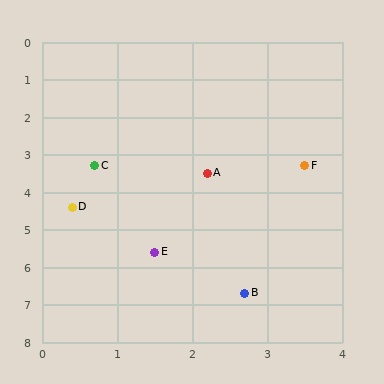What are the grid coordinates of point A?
Point A is at approximately (2.2, 3.5).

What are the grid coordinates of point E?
Point E is at approximately (1.5, 5.6).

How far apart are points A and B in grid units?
Points A and B are about 3.2 grid units apart.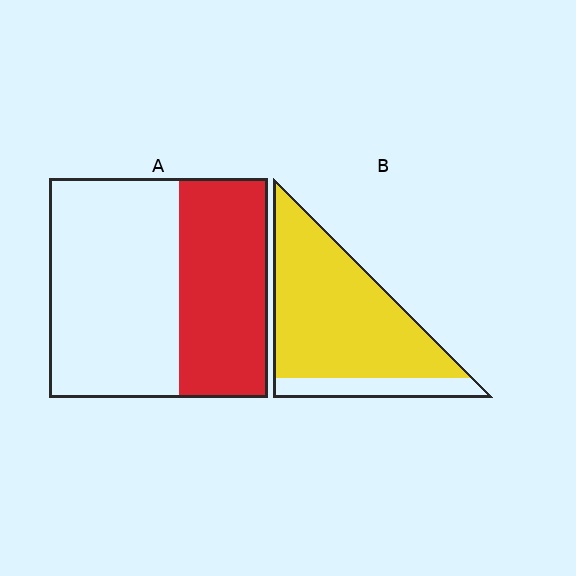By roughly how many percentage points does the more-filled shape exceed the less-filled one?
By roughly 40 percentage points (B over A).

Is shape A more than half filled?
No.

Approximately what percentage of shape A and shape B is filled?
A is approximately 40% and B is approximately 85%.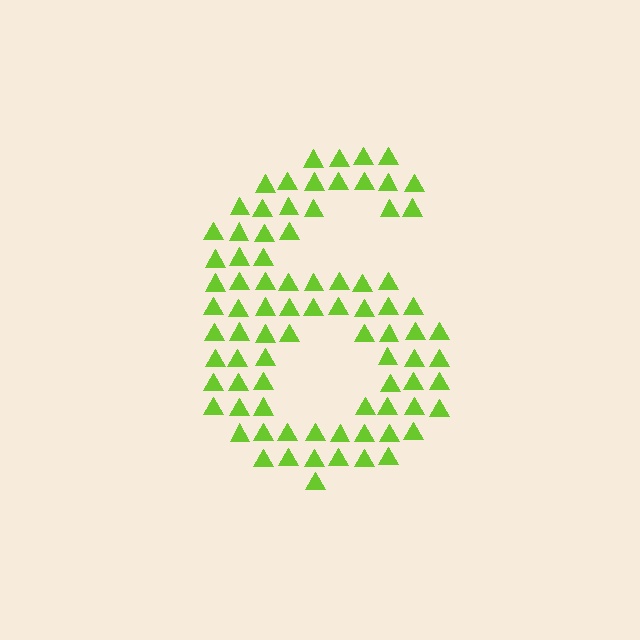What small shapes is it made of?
It is made of small triangles.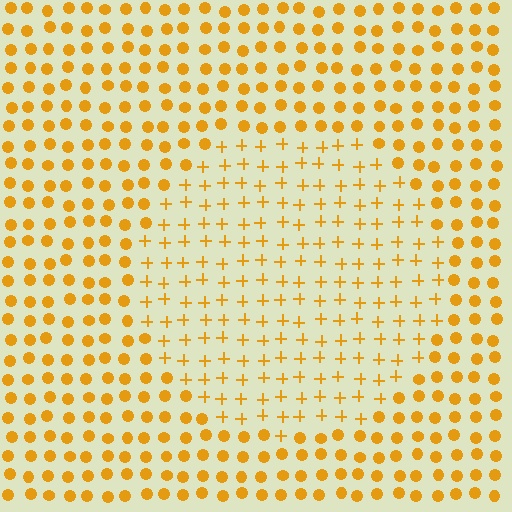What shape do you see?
I see a circle.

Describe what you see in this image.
The image is filled with small orange elements arranged in a uniform grid. A circle-shaped region contains plus signs, while the surrounding area contains circles. The boundary is defined purely by the change in element shape.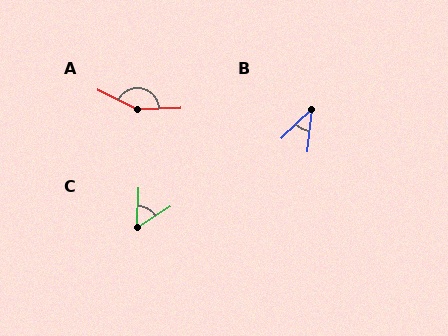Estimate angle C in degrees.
Approximately 56 degrees.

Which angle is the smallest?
B, at approximately 40 degrees.